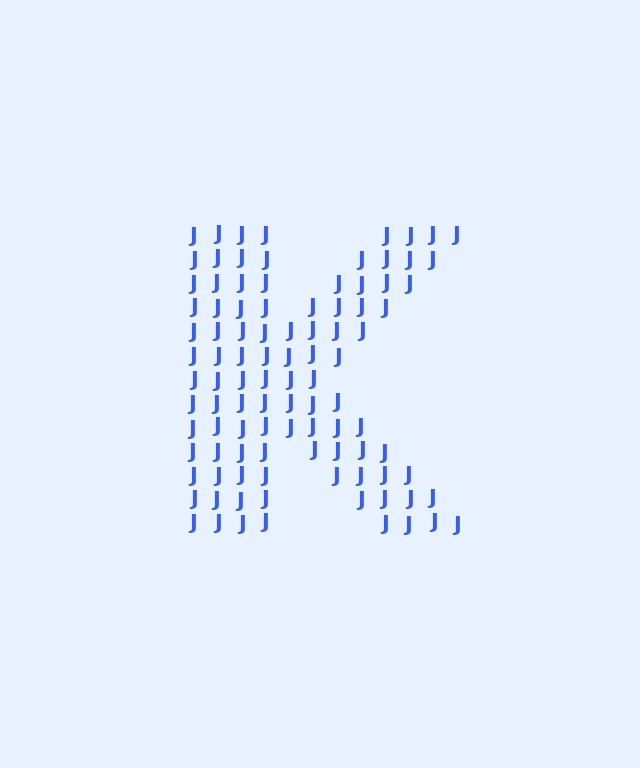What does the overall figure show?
The overall figure shows the letter K.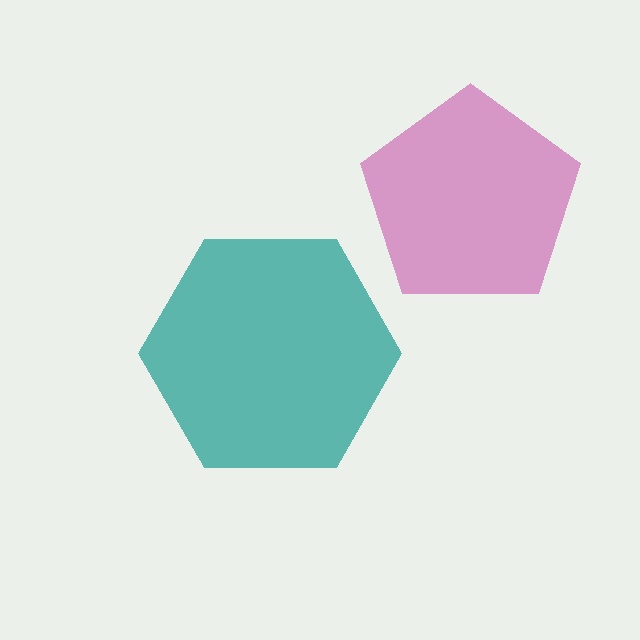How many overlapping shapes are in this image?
There are 2 overlapping shapes in the image.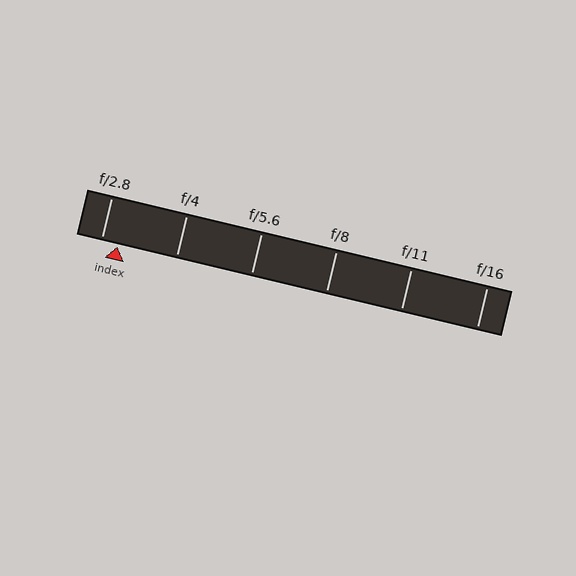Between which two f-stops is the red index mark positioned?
The index mark is between f/2.8 and f/4.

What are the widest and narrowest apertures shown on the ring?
The widest aperture shown is f/2.8 and the narrowest is f/16.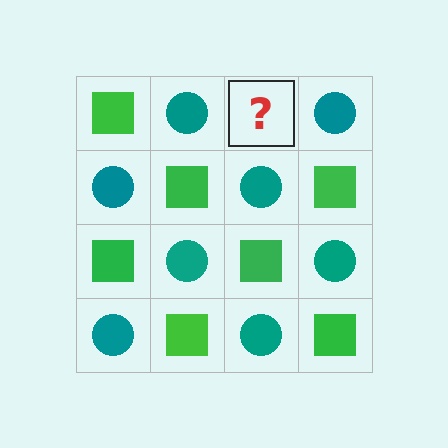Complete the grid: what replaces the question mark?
The question mark should be replaced with a green square.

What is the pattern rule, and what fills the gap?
The rule is that it alternates green square and teal circle in a checkerboard pattern. The gap should be filled with a green square.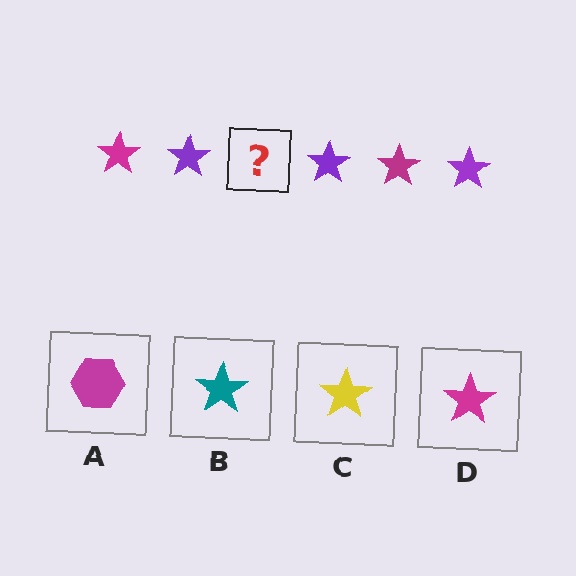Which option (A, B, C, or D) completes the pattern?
D.